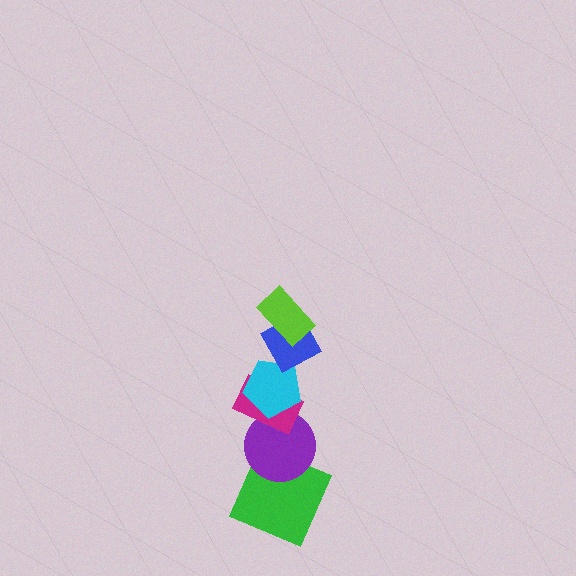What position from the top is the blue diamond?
The blue diamond is 2nd from the top.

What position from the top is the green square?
The green square is 6th from the top.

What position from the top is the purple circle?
The purple circle is 5th from the top.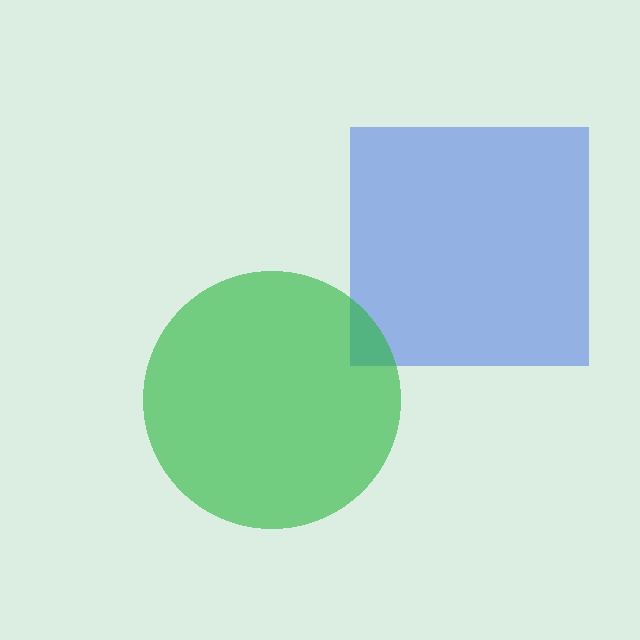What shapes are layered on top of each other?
The layered shapes are: a blue square, a green circle.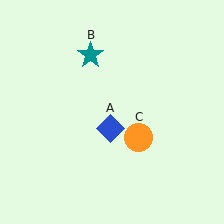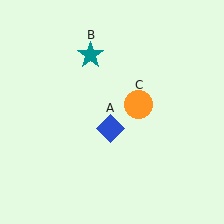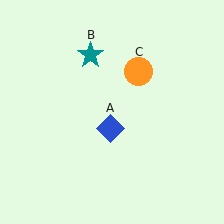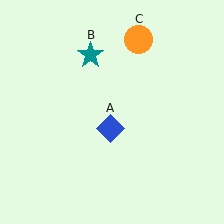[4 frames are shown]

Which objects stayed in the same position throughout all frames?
Blue diamond (object A) and teal star (object B) remained stationary.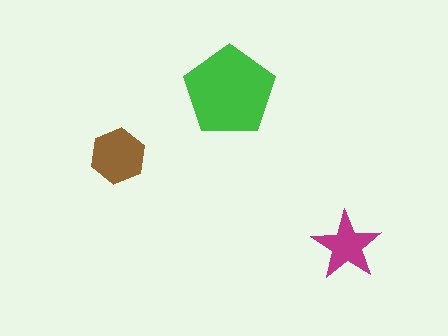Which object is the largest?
The green pentagon.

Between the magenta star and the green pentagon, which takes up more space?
The green pentagon.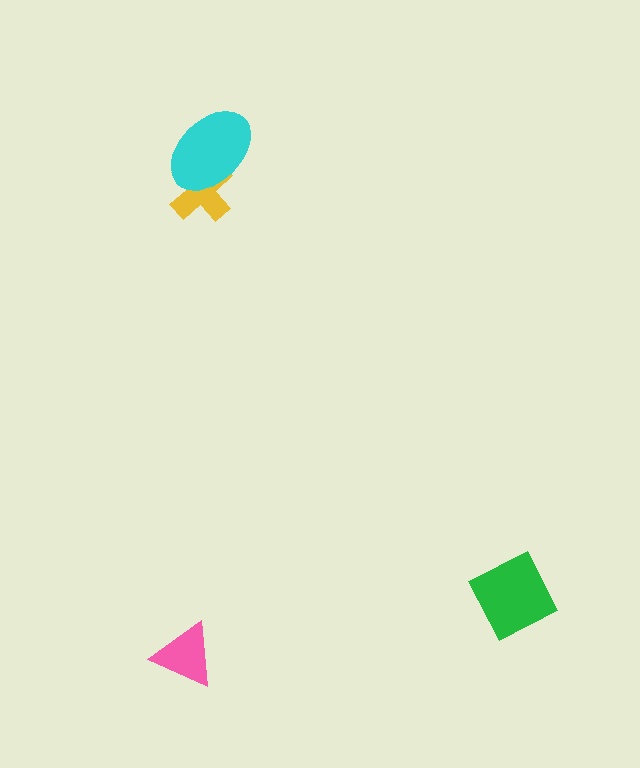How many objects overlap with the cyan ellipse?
1 object overlaps with the cyan ellipse.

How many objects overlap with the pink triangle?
0 objects overlap with the pink triangle.